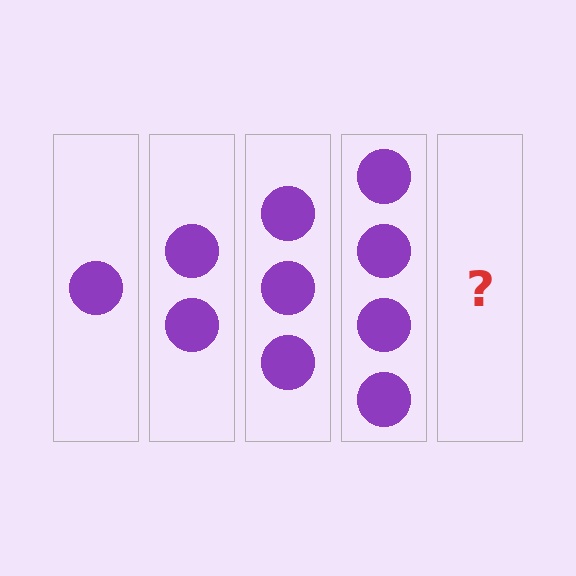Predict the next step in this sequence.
The next step is 5 circles.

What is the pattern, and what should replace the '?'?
The pattern is that each step adds one more circle. The '?' should be 5 circles.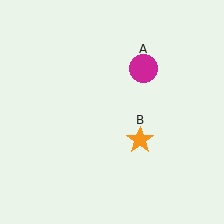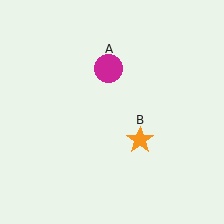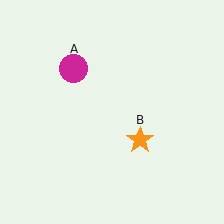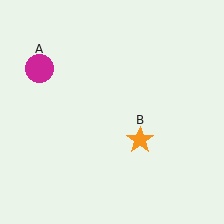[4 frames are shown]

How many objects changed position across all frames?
1 object changed position: magenta circle (object A).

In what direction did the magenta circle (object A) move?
The magenta circle (object A) moved left.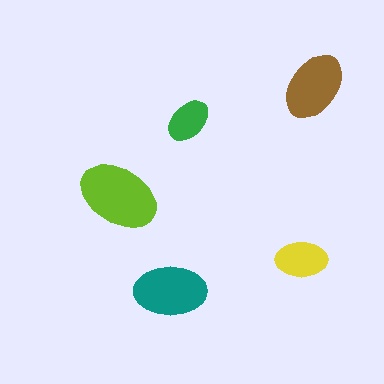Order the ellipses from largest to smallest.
the lime one, the teal one, the brown one, the yellow one, the green one.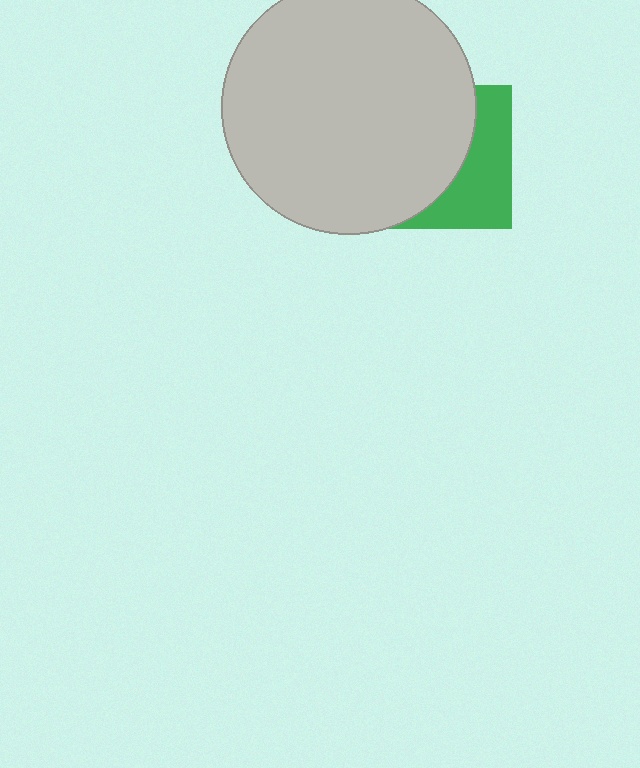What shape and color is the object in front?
The object in front is a light gray circle.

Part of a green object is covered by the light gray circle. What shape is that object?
It is a square.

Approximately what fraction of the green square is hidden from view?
Roughly 62% of the green square is hidden behind the light gray circle.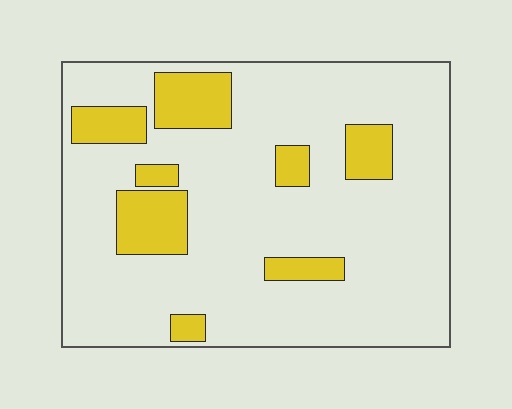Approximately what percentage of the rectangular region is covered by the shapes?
Approximately 20%.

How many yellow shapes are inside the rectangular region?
8.